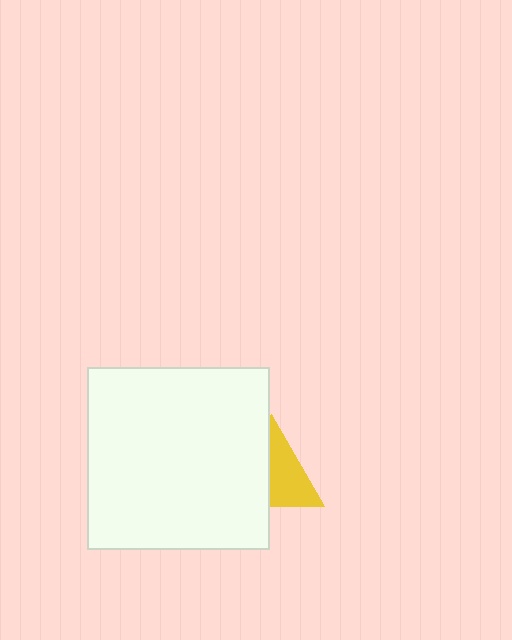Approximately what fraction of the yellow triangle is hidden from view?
Roughly 46% of the yellow triangle is hidden behind the white square.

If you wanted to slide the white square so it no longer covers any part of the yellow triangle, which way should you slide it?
Slide it left — that is the most direct way to separate the two shapes.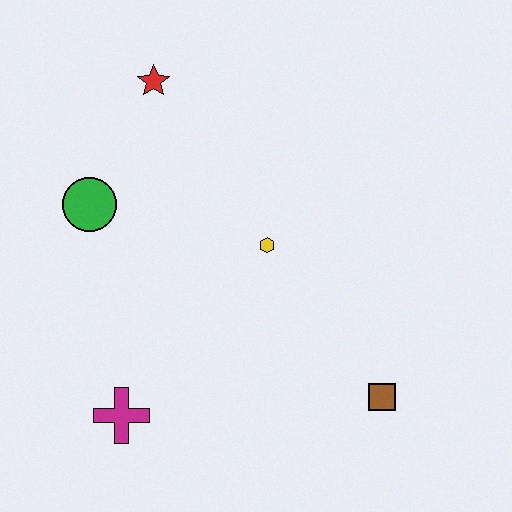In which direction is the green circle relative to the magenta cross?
The green circle is above the magenta cross.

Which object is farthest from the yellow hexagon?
The magenta cross is farthest from the yellow hexagon.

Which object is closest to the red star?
The green circle is closest to the red star.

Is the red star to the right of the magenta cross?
Yes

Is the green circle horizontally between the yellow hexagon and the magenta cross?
No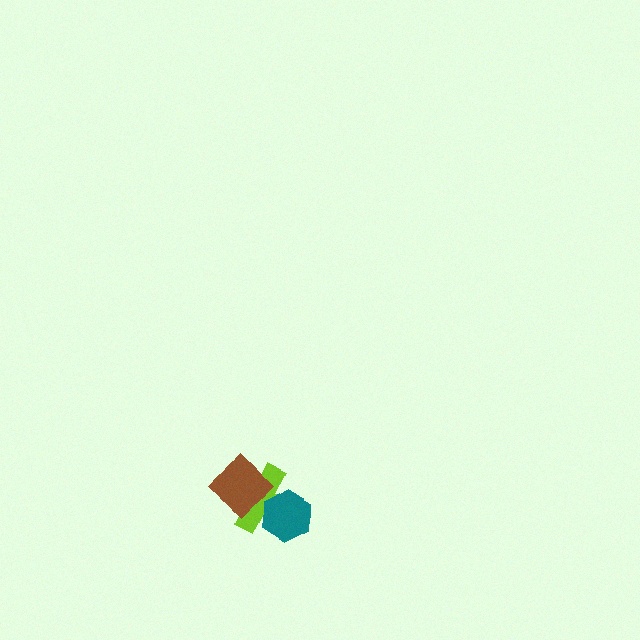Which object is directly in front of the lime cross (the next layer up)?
The brown diamond is directly in front of the lime cross.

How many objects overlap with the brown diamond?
1 object overlaps with the brown diamond.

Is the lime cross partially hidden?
Yes, it is partially covered by another shape.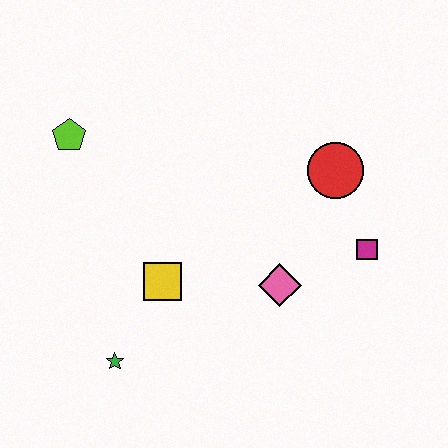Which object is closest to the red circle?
The magenta square is closest to the red circle.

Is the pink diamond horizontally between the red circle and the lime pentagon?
Yes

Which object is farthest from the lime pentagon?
The magenta square is farthest from the lime pentagon.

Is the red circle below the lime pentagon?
Yes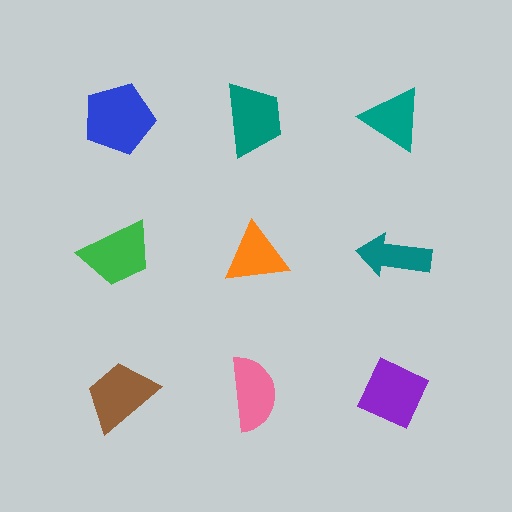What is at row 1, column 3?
A teal triangle.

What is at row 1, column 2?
A teal trapezoid.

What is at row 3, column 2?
A pink semicircle.